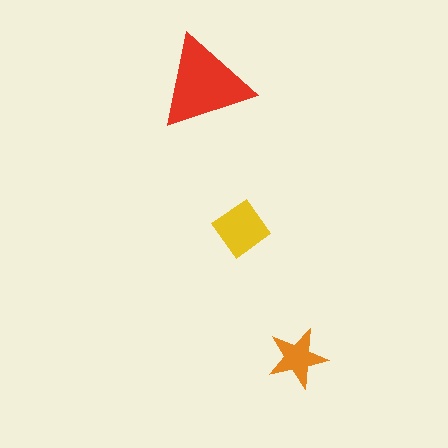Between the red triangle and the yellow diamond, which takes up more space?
The red triangle.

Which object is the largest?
The red triangle.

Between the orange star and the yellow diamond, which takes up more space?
The yellow diamond.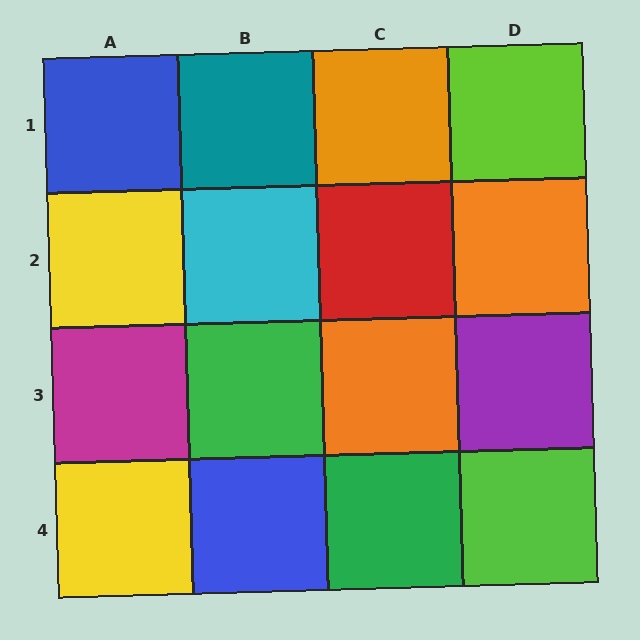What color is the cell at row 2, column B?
Cyan.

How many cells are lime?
2 cells are lime.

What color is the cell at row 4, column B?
Blue.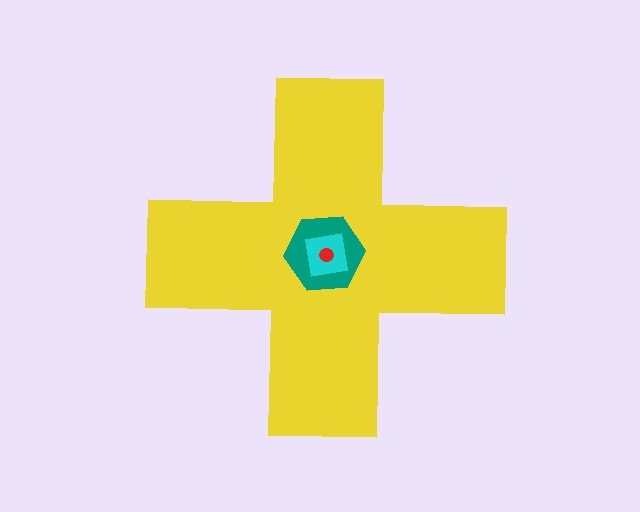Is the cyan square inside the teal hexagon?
Yes.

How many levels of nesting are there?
4.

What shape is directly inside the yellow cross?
The teal hexagon.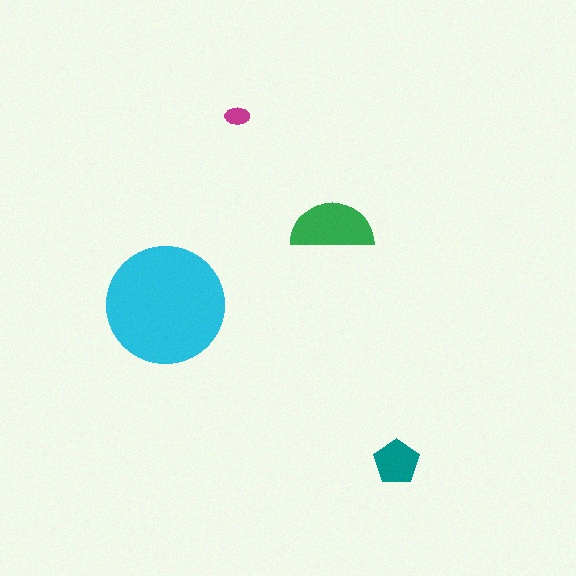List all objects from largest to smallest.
The cyan circle, the green semicircle, the teal pentagon, the magenta ellipse.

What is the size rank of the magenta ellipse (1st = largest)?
4th.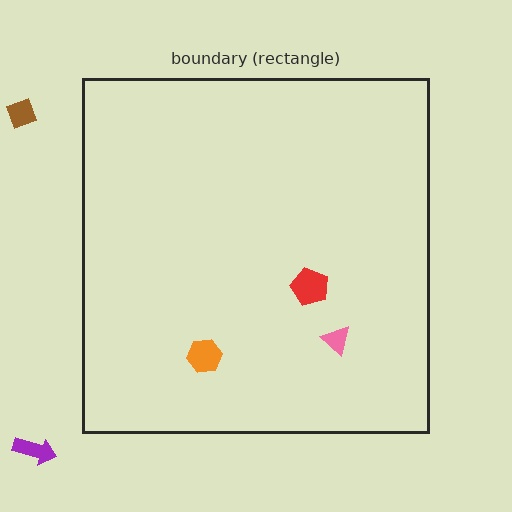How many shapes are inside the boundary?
3 inside, 2 outside.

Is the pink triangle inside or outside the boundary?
Inside.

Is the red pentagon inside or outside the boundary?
Inside.